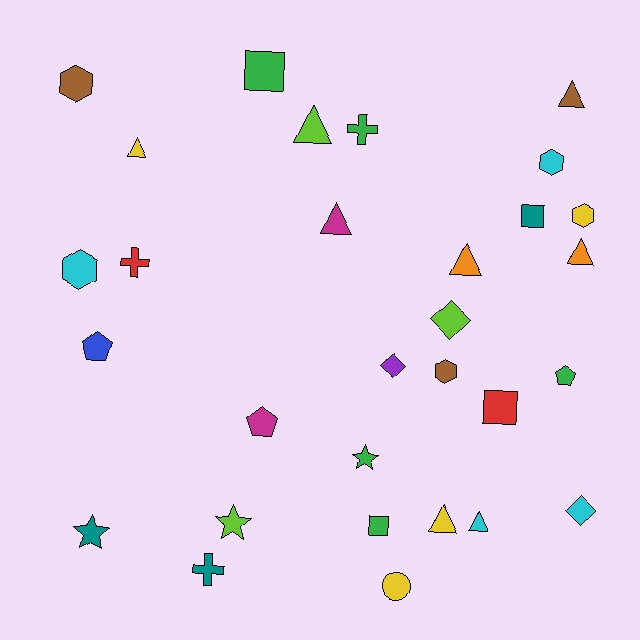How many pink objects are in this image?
There are no pink objects.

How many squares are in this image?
There are 4 squares.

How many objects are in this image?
There are 30 objects.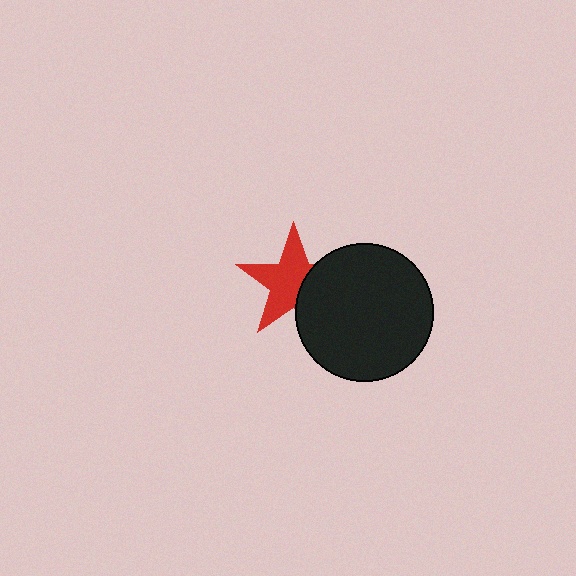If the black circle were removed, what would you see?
You would see the complete red star.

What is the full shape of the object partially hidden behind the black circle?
The partially hidden object is a red star.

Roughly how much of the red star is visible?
Most of it is visible (roughly 65%).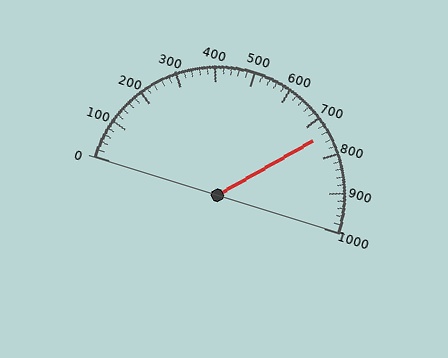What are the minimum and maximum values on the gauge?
The gauge ranges from 0 to 1000.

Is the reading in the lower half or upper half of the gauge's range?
The reading is in the upper half of the range (0 to 1000).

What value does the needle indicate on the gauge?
The needle indicates approximately 740.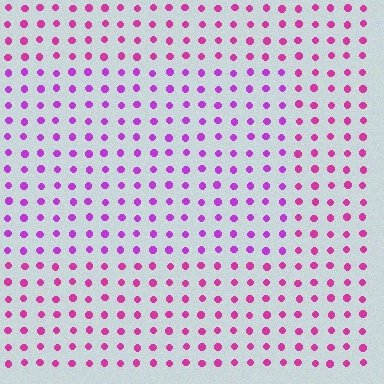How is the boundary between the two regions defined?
The boundary is defined purely by a slight shift in hue (about 28 degrees). Spacing, size, and orientation are identical on both sides.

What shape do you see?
I see a rectangle.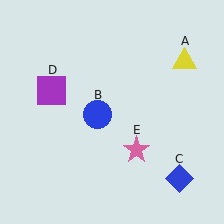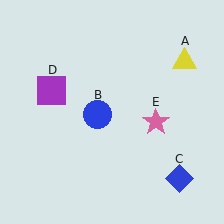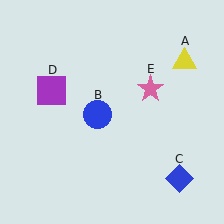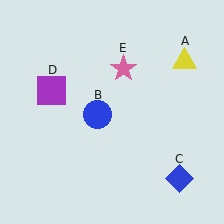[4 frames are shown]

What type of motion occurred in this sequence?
The pink star (object E) rotated counterclockwise around the center of the scene.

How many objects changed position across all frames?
1 object changed position: pink star (object E).